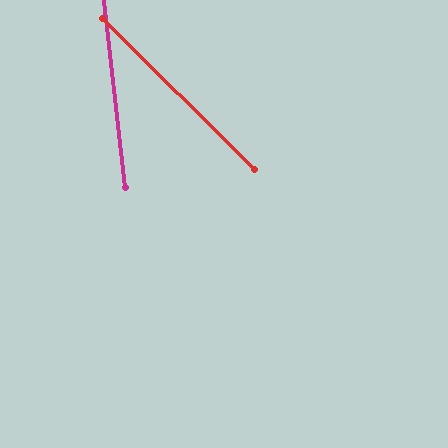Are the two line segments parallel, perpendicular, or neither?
Neither parallel nor perpendicular — they differ by about 39°.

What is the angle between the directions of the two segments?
Approximately 39 degrees.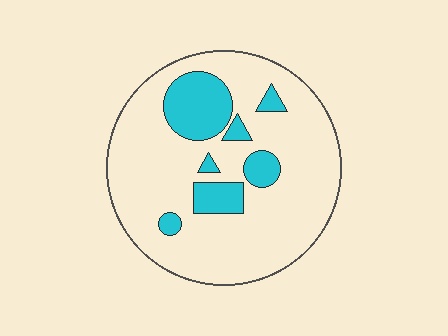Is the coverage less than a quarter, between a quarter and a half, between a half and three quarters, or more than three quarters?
Less than a quarter.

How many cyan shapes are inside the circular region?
7.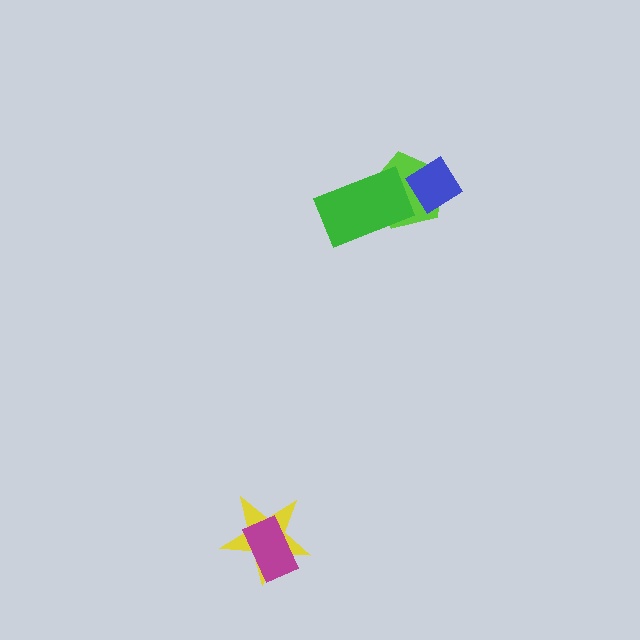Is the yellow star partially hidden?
Yes, it is partially covered by another shape.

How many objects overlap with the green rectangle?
1 object overlaps with the green rectangle.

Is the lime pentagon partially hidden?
Yes, it is partially covered by another shape.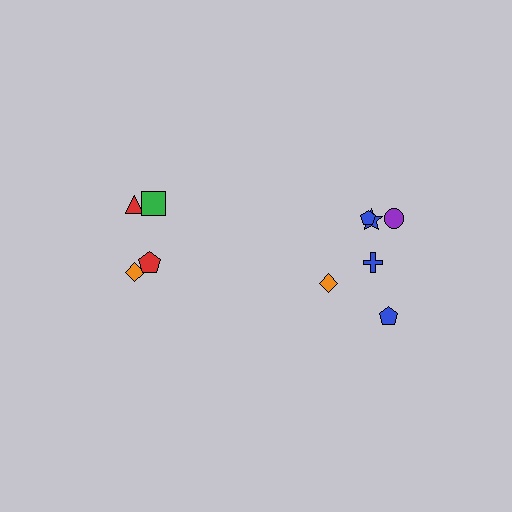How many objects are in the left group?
There are 4 objects.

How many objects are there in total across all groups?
There are 10 objects.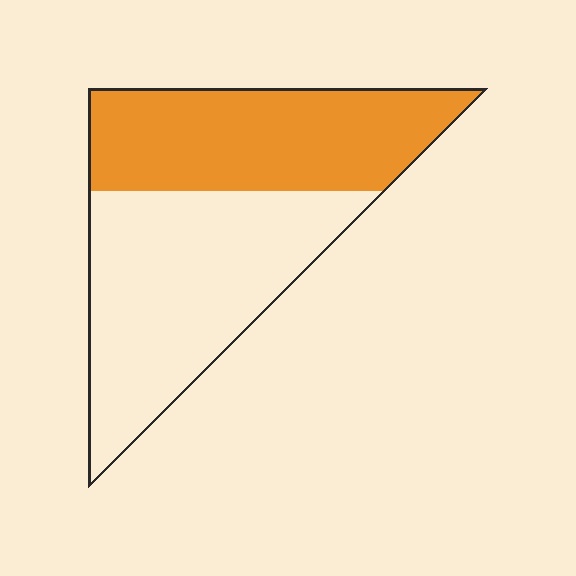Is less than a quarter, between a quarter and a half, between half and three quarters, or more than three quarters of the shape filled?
Between a quarter and a half.